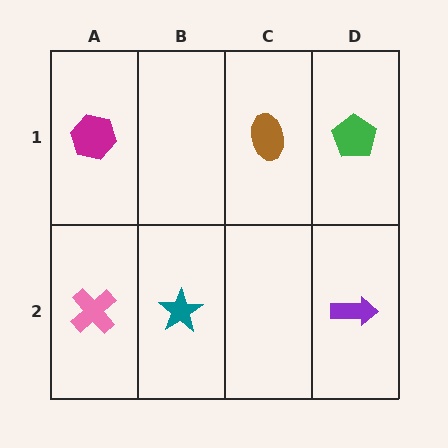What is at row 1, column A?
A magenta hexagon.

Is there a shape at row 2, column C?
No, that cell is empty.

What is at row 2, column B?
A teal star.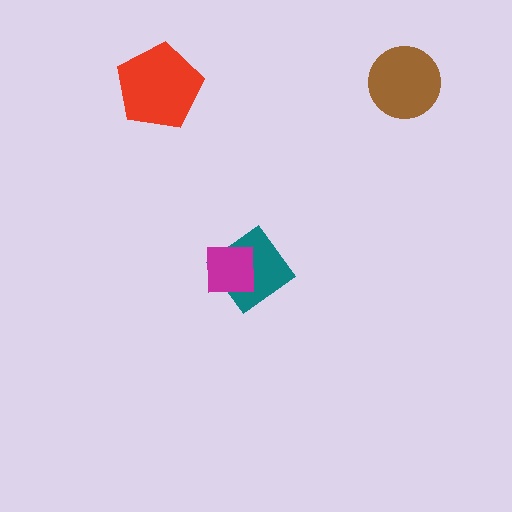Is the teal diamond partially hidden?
Yes, it is partially covered by another shape.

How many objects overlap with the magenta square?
1 object overlaps with the magenta square.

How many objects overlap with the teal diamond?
1 object overlaps with the teal diamond.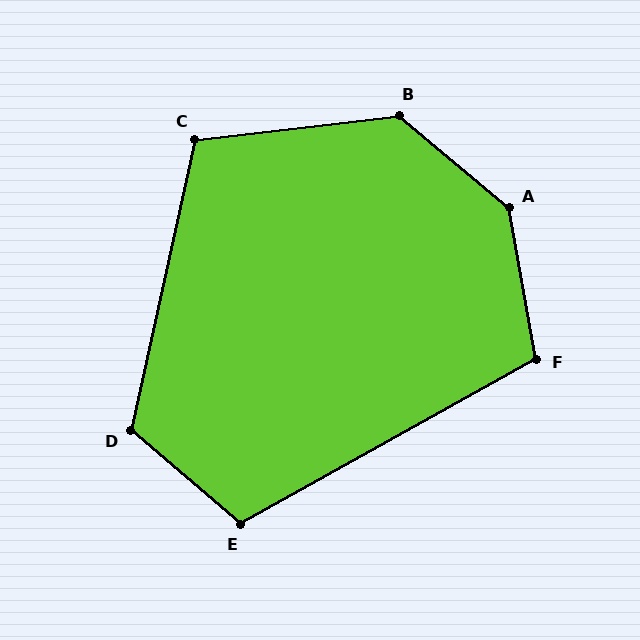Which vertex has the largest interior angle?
A, at approximately 140 degrees.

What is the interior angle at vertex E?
Approximately 110 degrees (obtuse).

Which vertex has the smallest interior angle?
F, at approximately 109 degrees.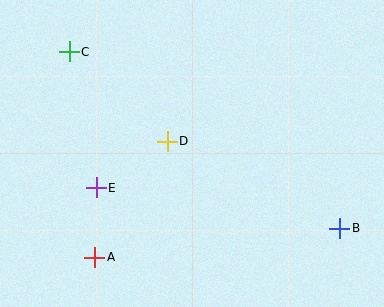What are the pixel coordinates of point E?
Point E is at (96, 188).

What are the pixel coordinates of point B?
Point B is at (340, 228).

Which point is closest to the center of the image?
Point D at (167, 141) is closest to the center.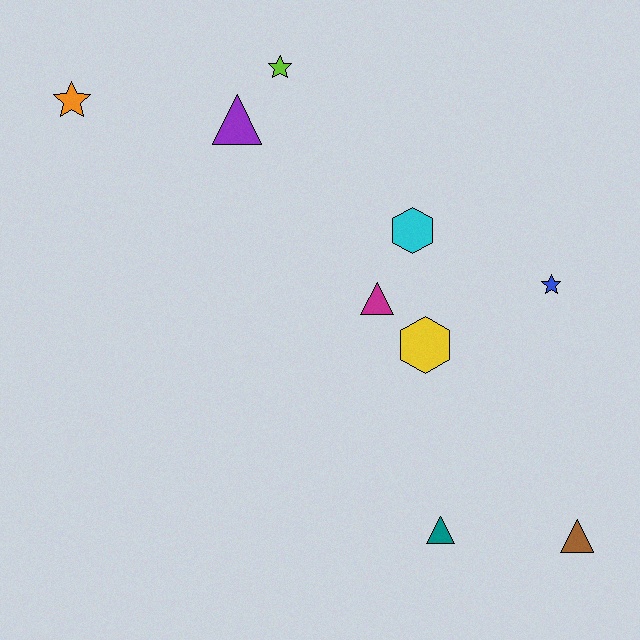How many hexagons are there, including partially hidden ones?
There are 2 hexagons.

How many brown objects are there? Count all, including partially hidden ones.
There is 1 brown object.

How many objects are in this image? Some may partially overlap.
There are 9 objects.